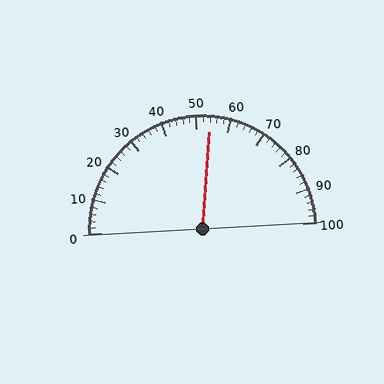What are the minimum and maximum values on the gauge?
The gauge ranges from 0 to 100.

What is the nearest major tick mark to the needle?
The nearest major tick mark is 50.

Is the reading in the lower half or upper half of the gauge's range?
The reading is in the upper half of the range (0 to 100).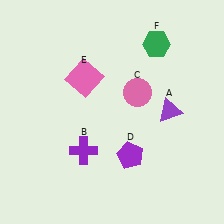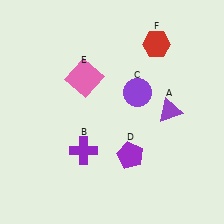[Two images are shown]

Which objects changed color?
C changed from pink to purple. F changed from green to red.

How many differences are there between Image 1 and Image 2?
There are 2 differences between the two images.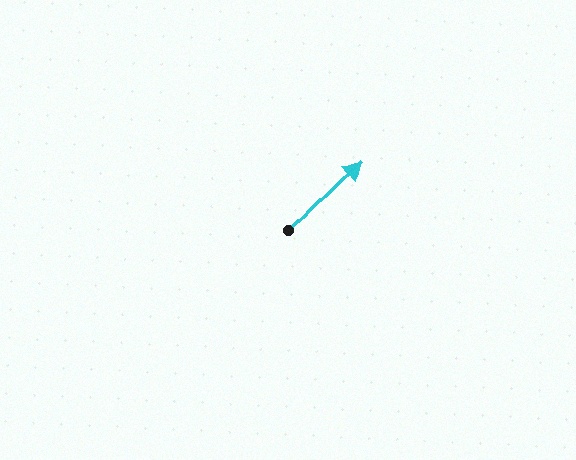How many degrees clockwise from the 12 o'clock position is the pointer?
Approximately 45 degrees.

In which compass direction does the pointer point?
Northeast.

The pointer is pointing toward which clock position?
Roughly 1 o'clock.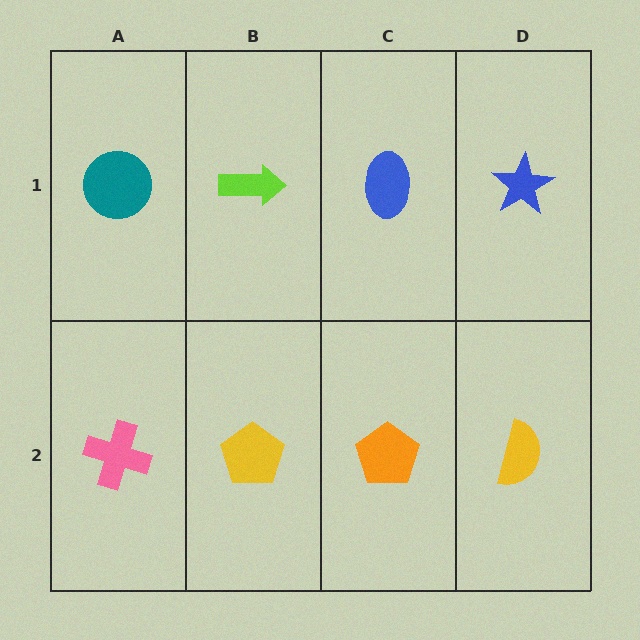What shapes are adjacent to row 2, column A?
A teal circle (row 1, column A), a yellow pentagon (row 2, column B).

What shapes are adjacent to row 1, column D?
A yellow semicircle (row 2, column D), a blue ellipse (row 1, column C).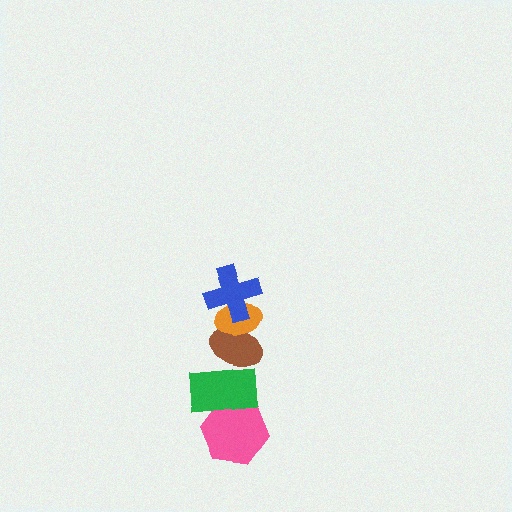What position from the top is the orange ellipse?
The orange ellipse is 2nd from the top.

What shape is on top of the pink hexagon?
The green rectangle is on top of the pink hexagon.